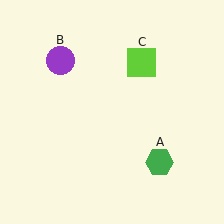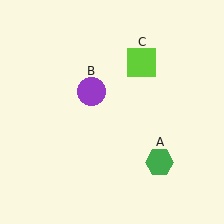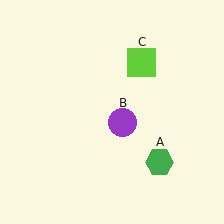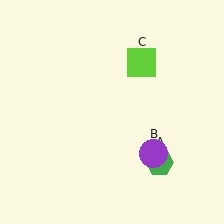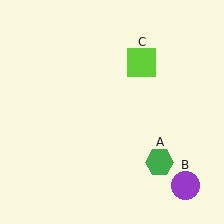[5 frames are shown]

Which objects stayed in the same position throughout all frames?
Green hexagon (object A) and lime square (object C) remained stationary.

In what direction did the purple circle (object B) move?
The purple circle (object B) moved down and to the right.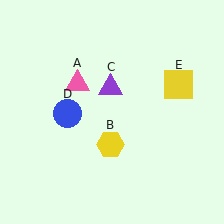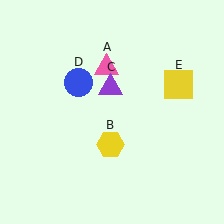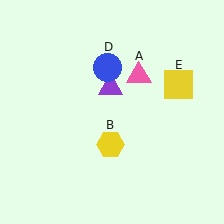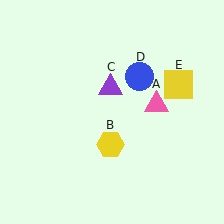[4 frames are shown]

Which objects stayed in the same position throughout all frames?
Yellow hexagon (object B) and purple triangle (object C) and yellow square (object E) remained stationary.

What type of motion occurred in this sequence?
The pink triangle (object A), blue circle (object D) rotated clockwise around the center of the scene.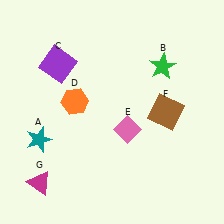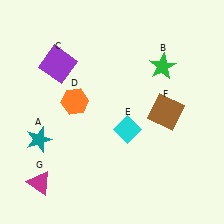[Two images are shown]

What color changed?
The diamond (E) changed from pink in Image 1 to cyan in Image 2.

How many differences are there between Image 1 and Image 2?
There is 1 difference between the two images.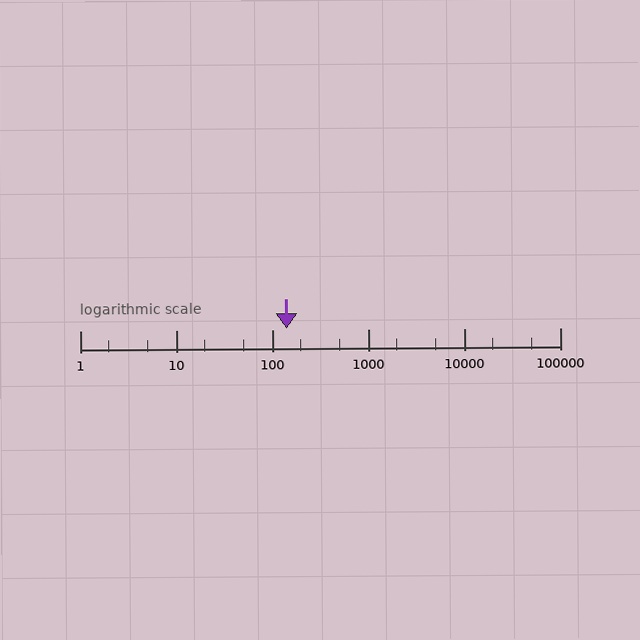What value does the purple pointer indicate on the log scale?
The pointer indicates approximately 140.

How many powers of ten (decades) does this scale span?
The scale spans 5 decades, from 1 to 100000.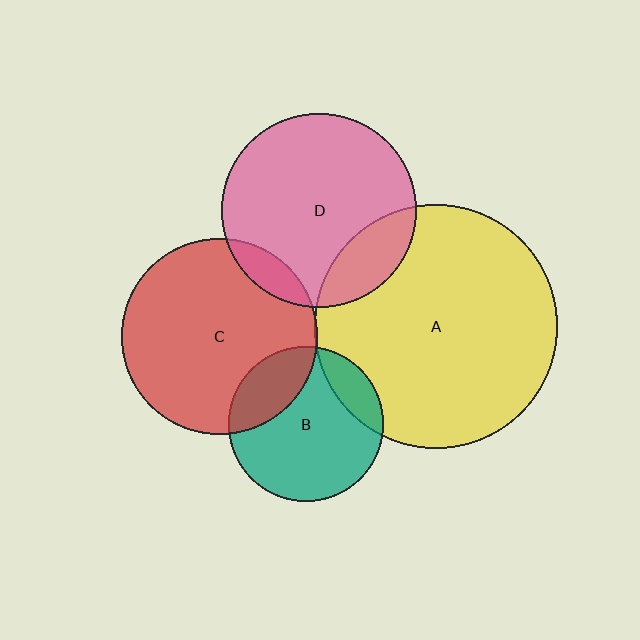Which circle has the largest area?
Circle A (yellow).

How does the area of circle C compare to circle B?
Approximately 1.6 times.